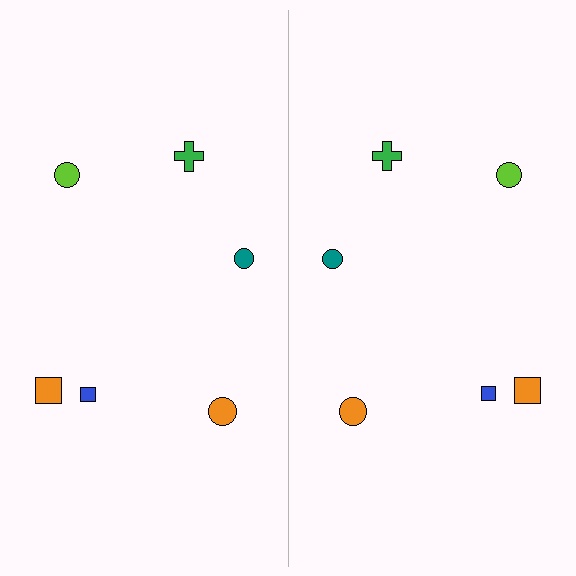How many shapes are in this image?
There are 12 shapes in this image.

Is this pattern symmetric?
Yes, this pattern has bilateral (reflection) symmetry.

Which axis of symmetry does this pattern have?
The pattern has a vertical axis of symmetry running through the center of the image.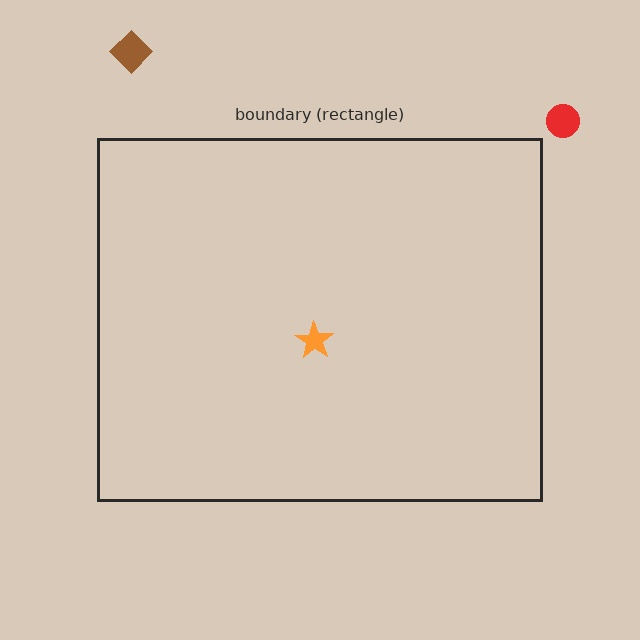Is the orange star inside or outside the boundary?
Inside.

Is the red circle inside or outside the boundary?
Outside.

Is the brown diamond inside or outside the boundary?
Outside.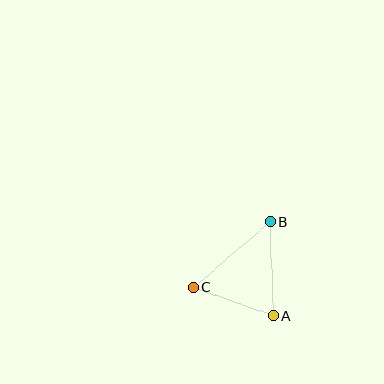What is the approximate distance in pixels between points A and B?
The distance between A and B is approximately 94 pixels.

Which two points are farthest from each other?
Points B and C are farthest from each other.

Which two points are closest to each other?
Points A and C are closest to each other.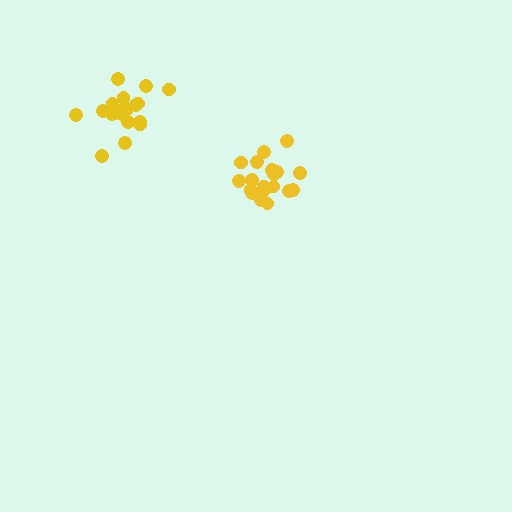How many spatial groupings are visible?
There are 2 spatial groupings.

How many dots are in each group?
Group 1: 20 dots, Group 2: 19 dots (39 total).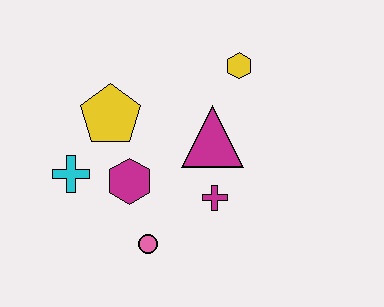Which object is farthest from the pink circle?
The yellow hexagon is farthest from the pink circle.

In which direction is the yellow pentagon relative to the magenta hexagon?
The yellow pentagon is above the magenta hexagon.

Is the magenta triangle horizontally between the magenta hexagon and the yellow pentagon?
No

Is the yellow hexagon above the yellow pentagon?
Yes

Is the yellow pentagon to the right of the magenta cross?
No